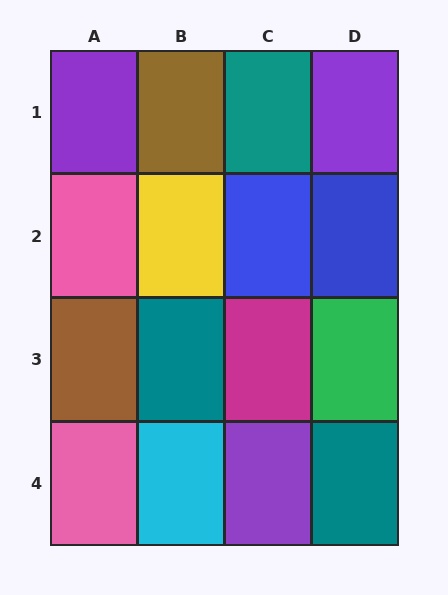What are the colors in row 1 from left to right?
Purple, brown, teal, purple.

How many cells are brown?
2 cells are brown.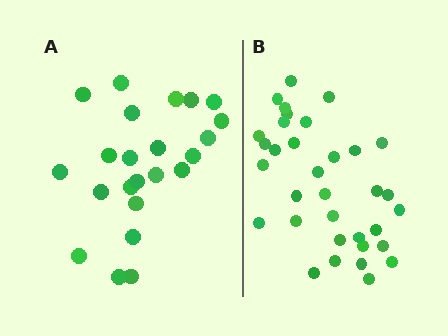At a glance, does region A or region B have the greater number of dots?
Region B (the right region) has more dots.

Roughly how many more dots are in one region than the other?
Region B has roughly 12 or so more dots than region A.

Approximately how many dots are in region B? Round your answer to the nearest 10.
About 30 dots. (The exact count is 34, which rounds to 30.)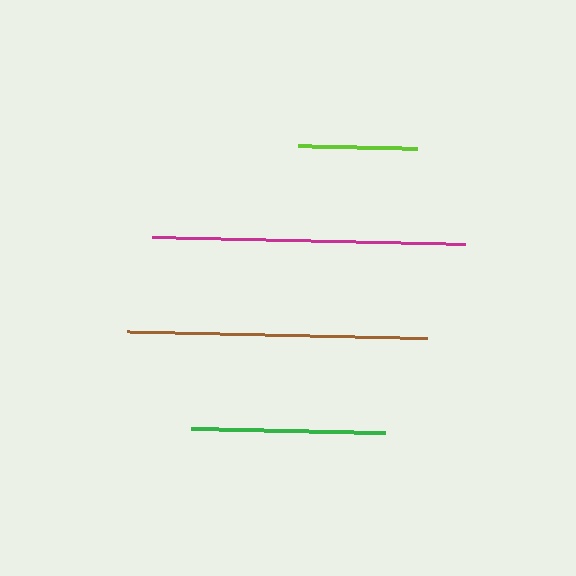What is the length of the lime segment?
The lime segment is approximately 119 pixels long.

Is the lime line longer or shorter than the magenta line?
The magenta line is longer than the lime line.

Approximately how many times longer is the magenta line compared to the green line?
The magenta line is approximately 1.6 times the length of the green line.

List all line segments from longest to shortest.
From longest to shortest: magenta, brown, green, lime.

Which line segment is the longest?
The magenta line is the longest at approximately 312 pixels.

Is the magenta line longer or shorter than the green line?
The magenta line is longer than the green line.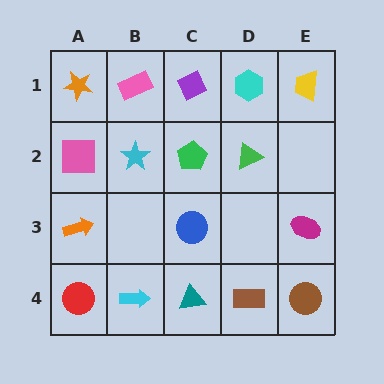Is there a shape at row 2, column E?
No, that cell is empty.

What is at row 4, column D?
A brown rectangle.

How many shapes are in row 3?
3 shapes.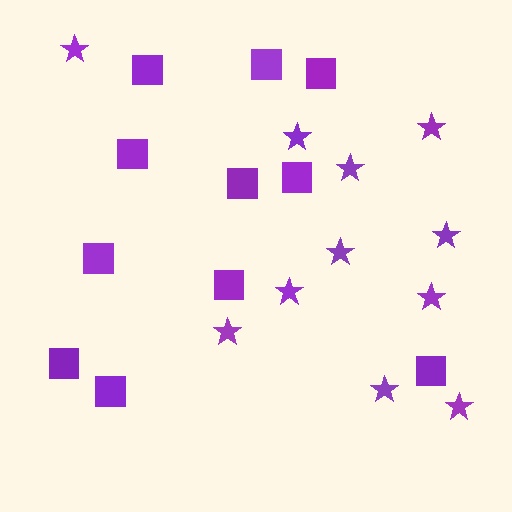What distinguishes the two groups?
There are 2 groups: one group of squares (11) and one group of stars (11).